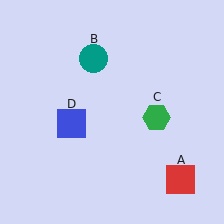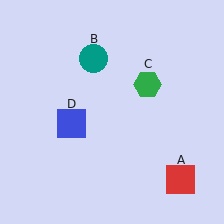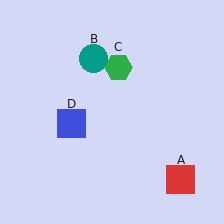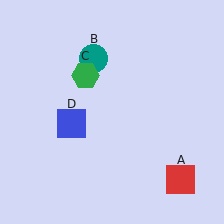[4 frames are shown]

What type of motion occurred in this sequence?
The green hexagon (object C) rotated counterclockwise around the center of the scene.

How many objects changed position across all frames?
1 object changed position: green hexagon (object C).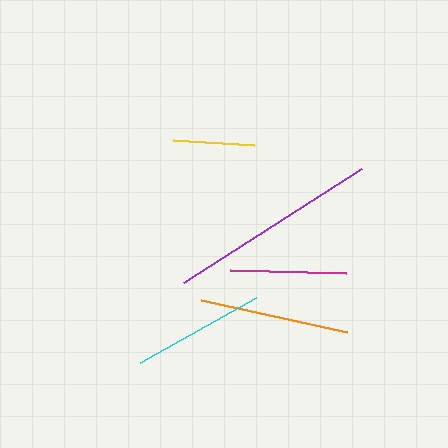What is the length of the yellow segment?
The yellow segment is approximately 81 pixels long.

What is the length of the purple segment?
The purple segment is approximately 212 pixels long.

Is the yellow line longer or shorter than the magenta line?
The magenta line is longer than the yellow line.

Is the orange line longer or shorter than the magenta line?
The orange line is longer than the magenta line.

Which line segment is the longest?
The purple line is the longest at approximately 212 pixels.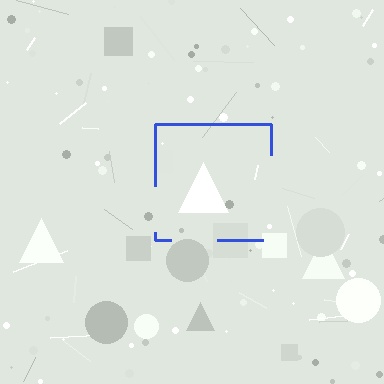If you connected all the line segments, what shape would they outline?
They would outline a square.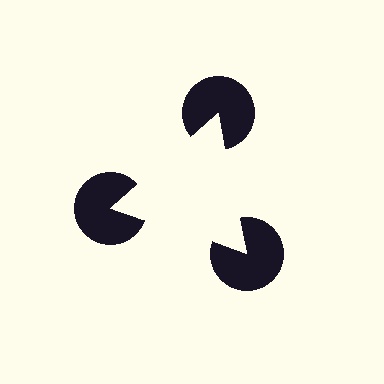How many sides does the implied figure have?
3 sides.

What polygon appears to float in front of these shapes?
An illusory triangle — its edges are inferred from the aligned wedge cuts in the pac-man discs, not physically drawn.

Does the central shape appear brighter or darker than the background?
It typically appears slightly brighter than the background, even though no actual brightness change is drawn.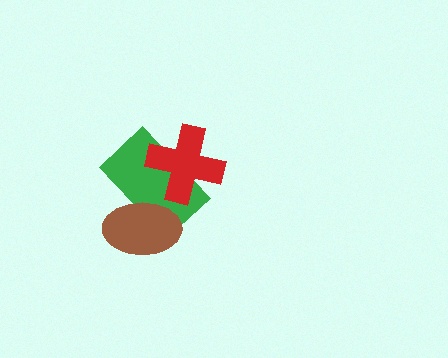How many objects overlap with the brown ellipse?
1 object overlaps with the brown ellipse.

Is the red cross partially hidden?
No, no other shape covers it.